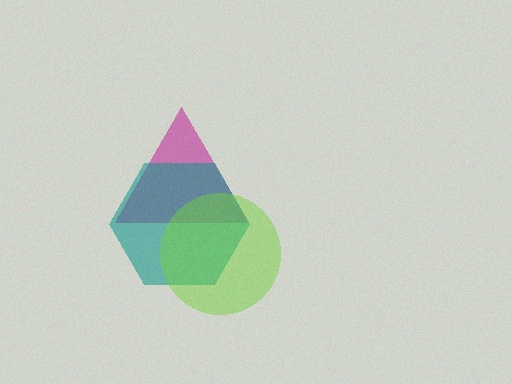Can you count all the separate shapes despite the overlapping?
Yes, there are 3 separate shapes.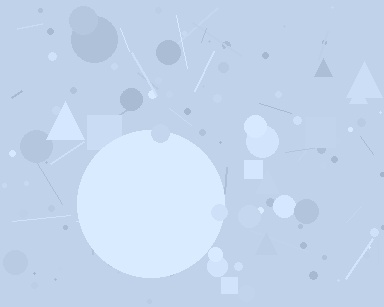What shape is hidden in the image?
A circle is hidden in the image.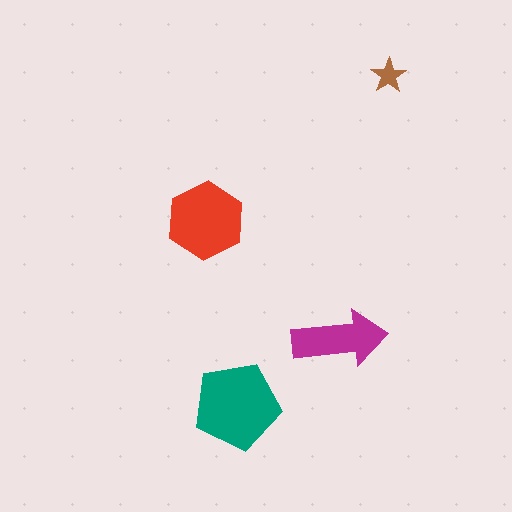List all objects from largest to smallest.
The teal pentagon, the red hexagon, the magenta arrow, the brown star.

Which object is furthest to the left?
The red hexagon is leftmost.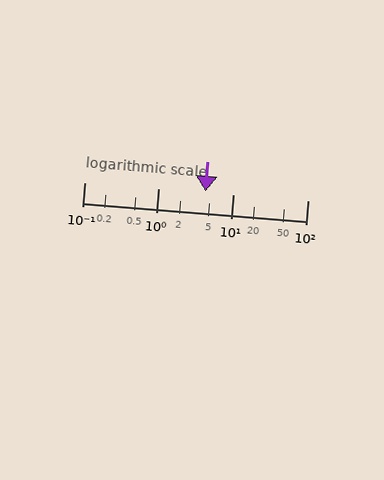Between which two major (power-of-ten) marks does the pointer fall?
The pointer is between 1 and 10.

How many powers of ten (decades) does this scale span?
The scale spans 3 decades, from 0.1 to 100.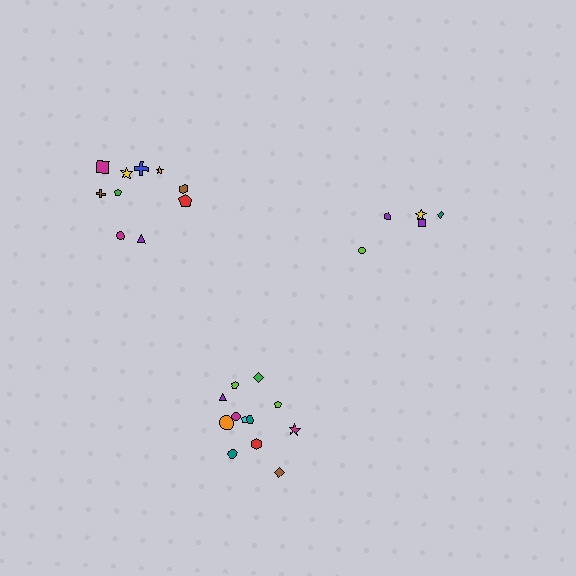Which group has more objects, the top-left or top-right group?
The top-left group.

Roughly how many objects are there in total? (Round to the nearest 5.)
Roughly 25 objects in total.